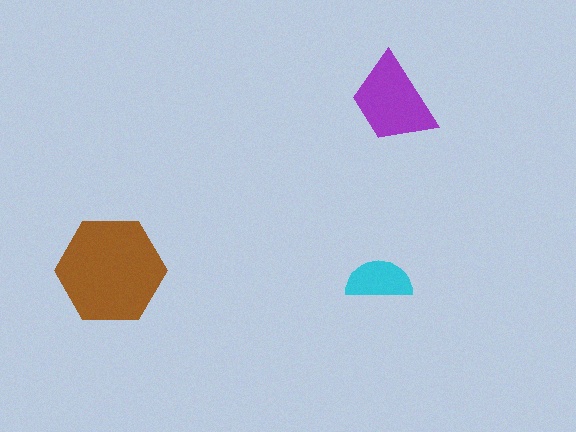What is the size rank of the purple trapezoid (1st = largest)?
2nd.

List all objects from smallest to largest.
The cyan semicircle, the purple trapezoid, the brown hexagon.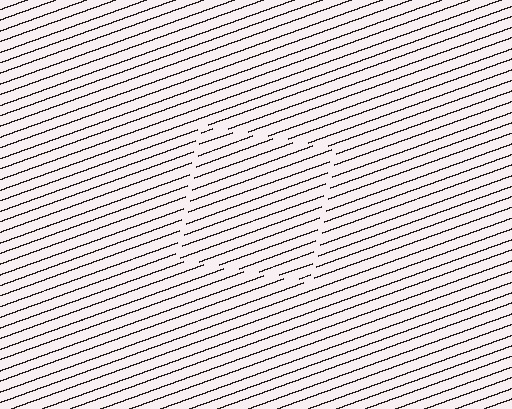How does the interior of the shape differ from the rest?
The interior of the shape contains the same grating, shifted by half a period — the contour is defined by the phase discontinuity where line-ends from the inner and outer gratings abut.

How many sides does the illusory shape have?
4 sides — the line-ends trace a square.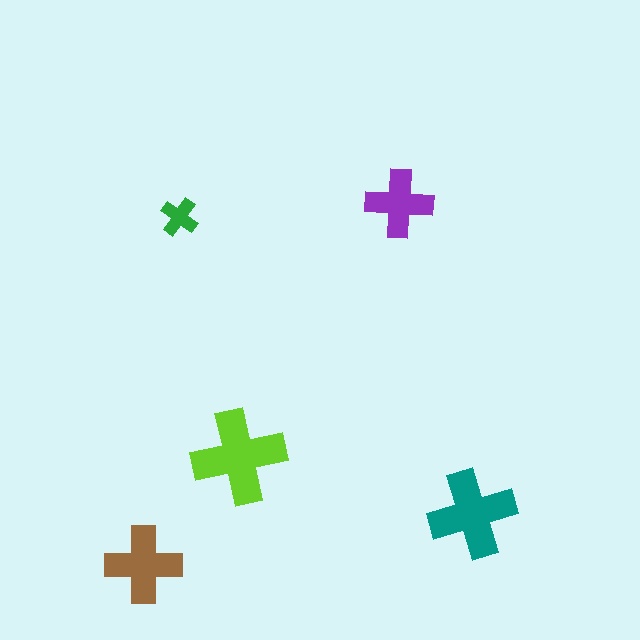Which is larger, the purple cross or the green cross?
The purple one.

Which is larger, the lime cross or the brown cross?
The lime one.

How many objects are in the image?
There are 5 objects in the image.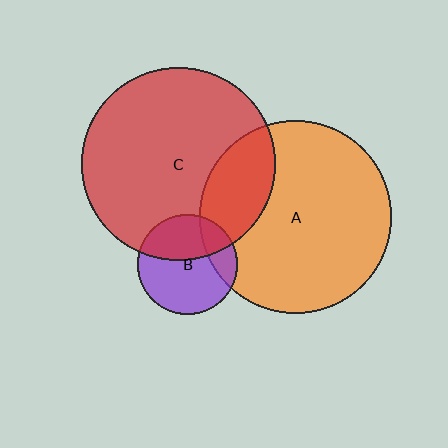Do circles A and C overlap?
Yes.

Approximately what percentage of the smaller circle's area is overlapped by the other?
Approximately 20%.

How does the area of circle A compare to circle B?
Approximately 3.7 times.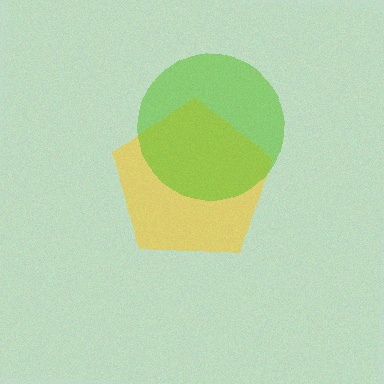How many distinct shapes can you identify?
There are 2 distinct shapes: a yellow pentagon, a lime circle.